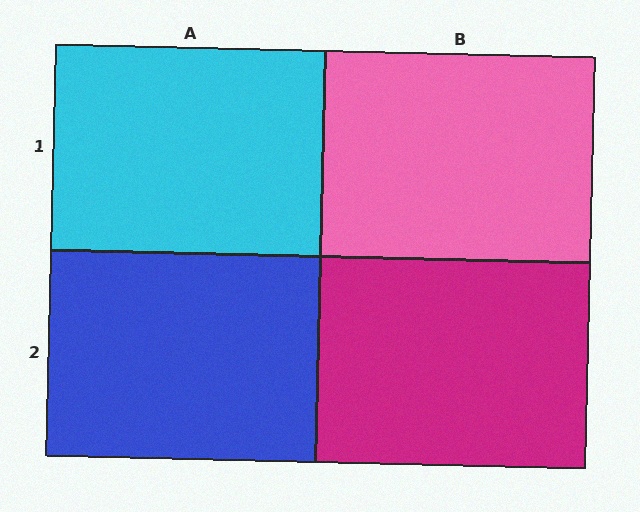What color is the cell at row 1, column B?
Pink.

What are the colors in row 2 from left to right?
Blue, magenta.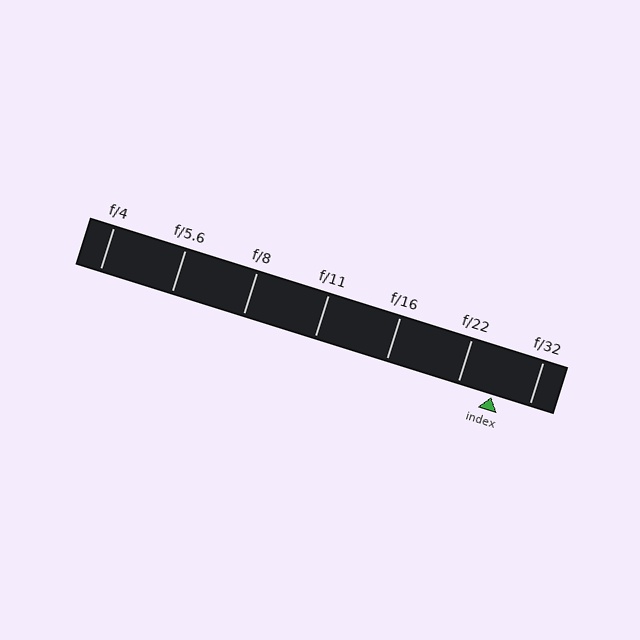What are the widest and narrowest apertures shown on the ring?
The widest aperture shown is f/4 and the narrowest is f/32.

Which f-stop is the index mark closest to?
The index mark is closest to f/22.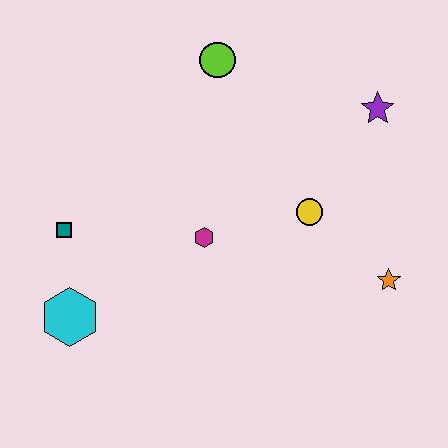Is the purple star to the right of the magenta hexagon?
Yes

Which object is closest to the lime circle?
The purple star is closest to the lime circle.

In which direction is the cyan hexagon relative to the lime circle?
The cyan hexagon is below the lime circle.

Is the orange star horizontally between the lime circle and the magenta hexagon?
No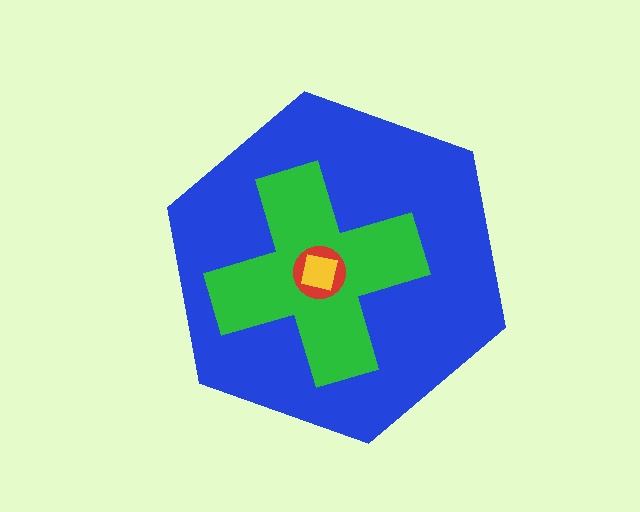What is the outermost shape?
The blue hexagon.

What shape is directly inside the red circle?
The yellow square.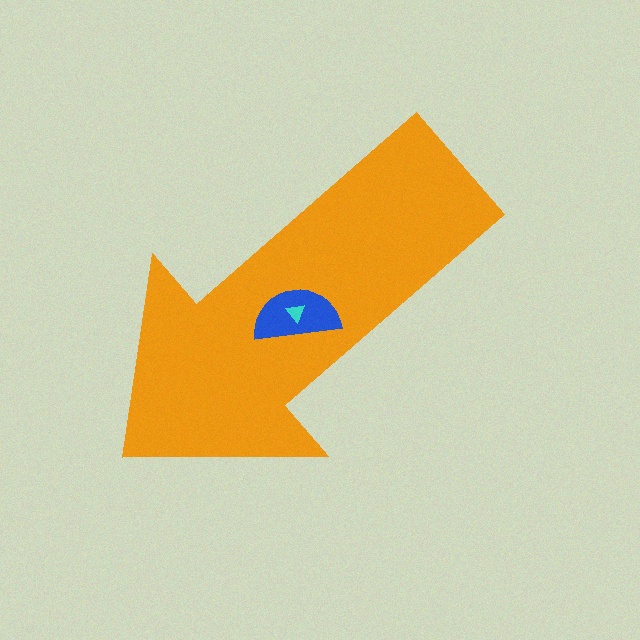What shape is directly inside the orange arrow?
The blue semicircle.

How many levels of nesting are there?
3.